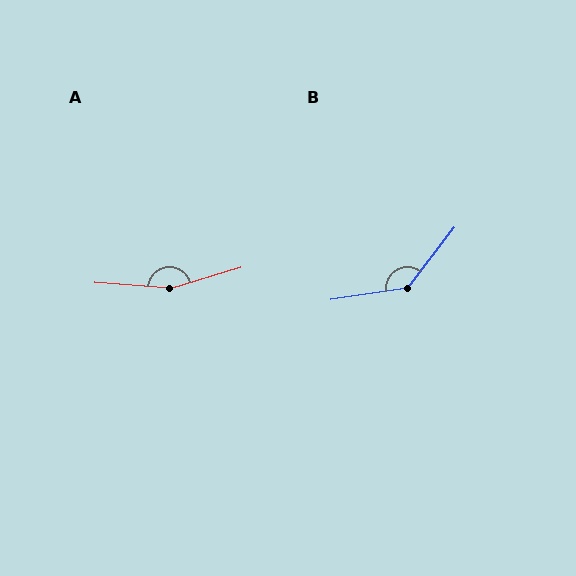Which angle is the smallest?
B, at approximately 136 degrees.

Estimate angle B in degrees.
Approximately 136 degrees.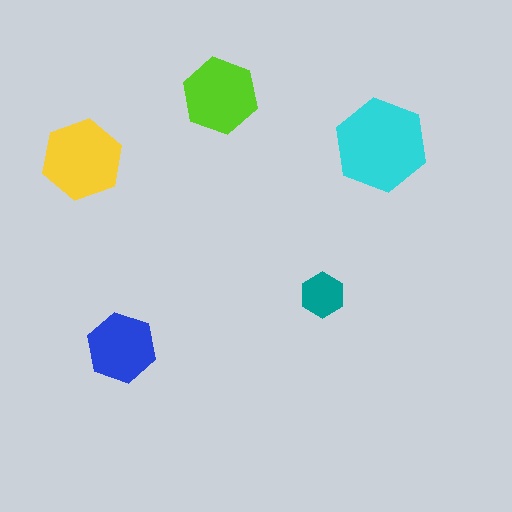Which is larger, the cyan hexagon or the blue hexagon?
The cyan one.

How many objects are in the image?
There are 5 objects in the image.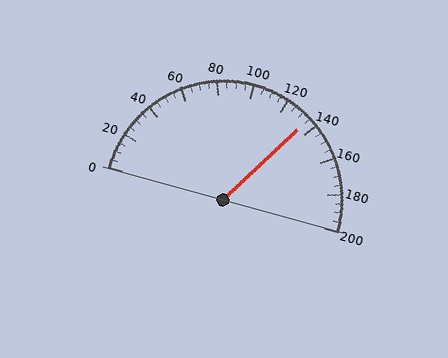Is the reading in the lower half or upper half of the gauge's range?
The reading is in the upper half of the range (0 to 200).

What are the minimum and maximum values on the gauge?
The gauge ranges from 0 to 200.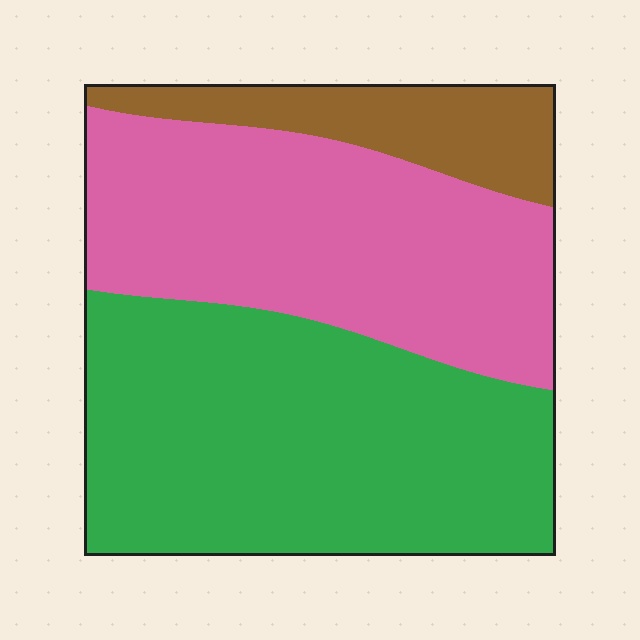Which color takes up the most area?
Green, at roughly 50%.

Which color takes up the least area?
Brown, at roughly 15%.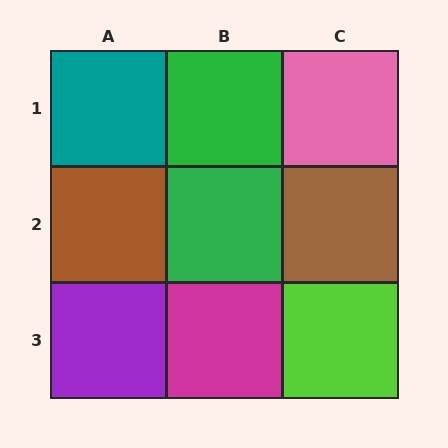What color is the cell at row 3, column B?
Magenta.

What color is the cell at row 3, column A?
Purple.